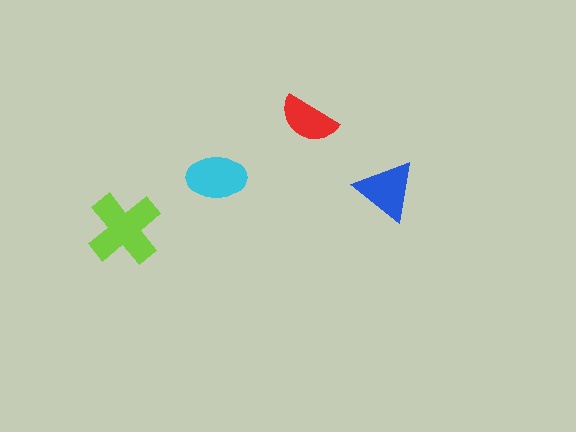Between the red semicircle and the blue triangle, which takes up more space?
The blue triangle.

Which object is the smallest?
The red semicircle.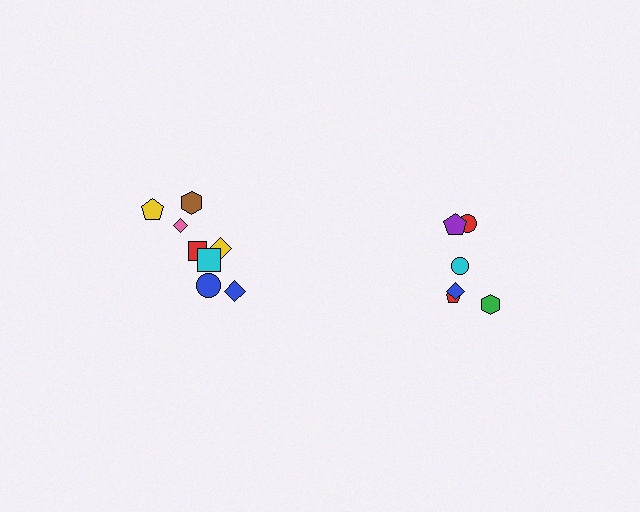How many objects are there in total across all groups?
There are 14 objects.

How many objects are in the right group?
There are 6 objects.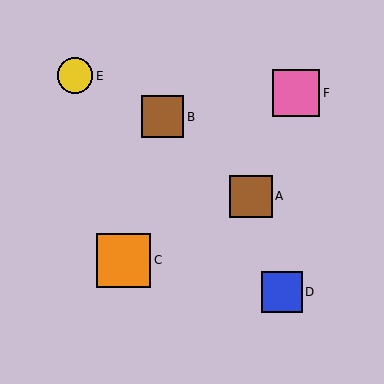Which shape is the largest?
The orange square (labeled C) is the largest.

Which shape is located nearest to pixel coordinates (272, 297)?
The blue square (labeled D) at (282, 292) is nearest to that location.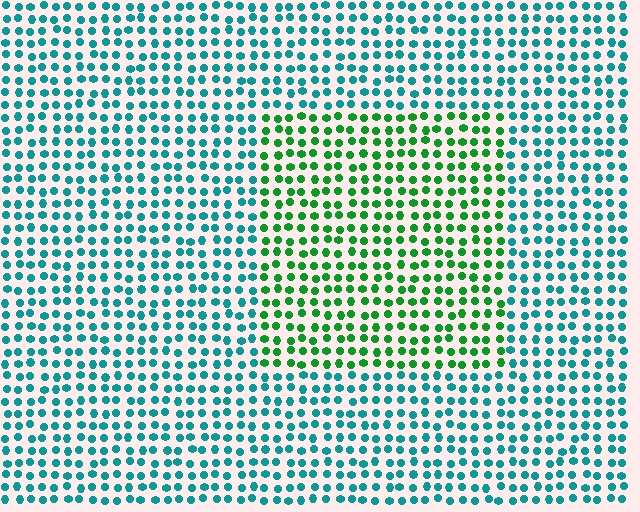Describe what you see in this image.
The image is filled with small teal elements in a uniform arrangement. A rectangle-shaped region is visible where the elements are tinted to a slightly different hue, forming a subtle color boundary.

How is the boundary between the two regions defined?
The boundary is defined purely by a slight shift in hue (about 48 degrees). Spacing, size, and orientation are identical on both sides.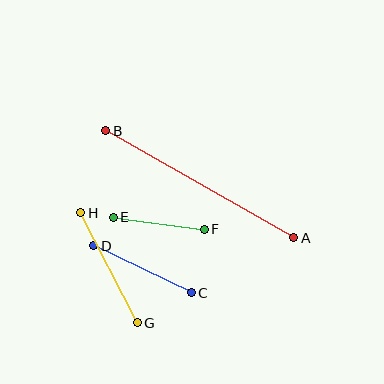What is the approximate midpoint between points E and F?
The midpoint is at approximately (159, 223) pixels.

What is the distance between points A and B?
The distance is approximately 216 pixels.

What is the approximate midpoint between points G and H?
The midpoint is at approximately (109, 268) pixels.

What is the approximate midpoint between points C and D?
The midpoint is at approximately (142, 269) pixels.